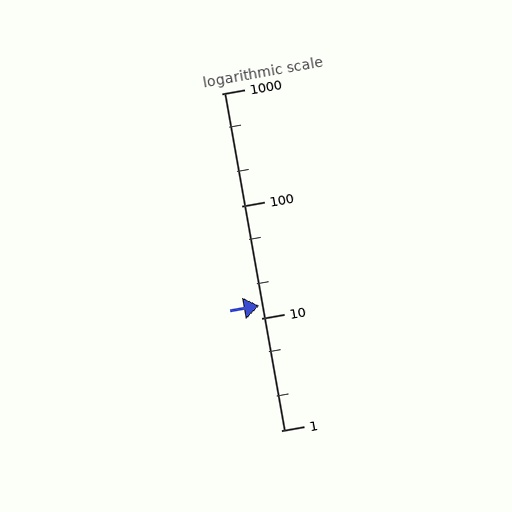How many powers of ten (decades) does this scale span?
The scale spans 3 decades, from 1 to 1000.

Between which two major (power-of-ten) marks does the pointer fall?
The pointer is between 10 and 100.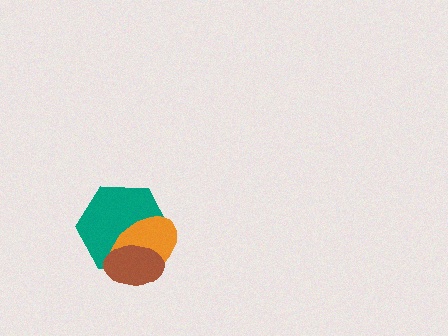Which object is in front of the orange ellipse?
The brown ellipse is in front of the orange ellipse.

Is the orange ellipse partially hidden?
Yes, it is partially covered by another shape.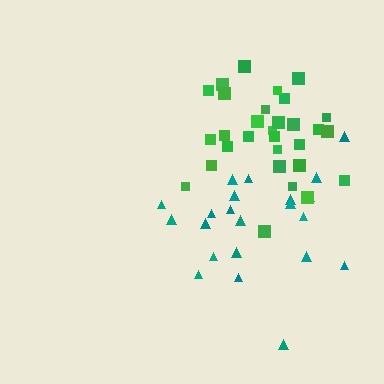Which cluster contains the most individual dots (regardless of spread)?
Green (30).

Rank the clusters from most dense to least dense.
green, teal.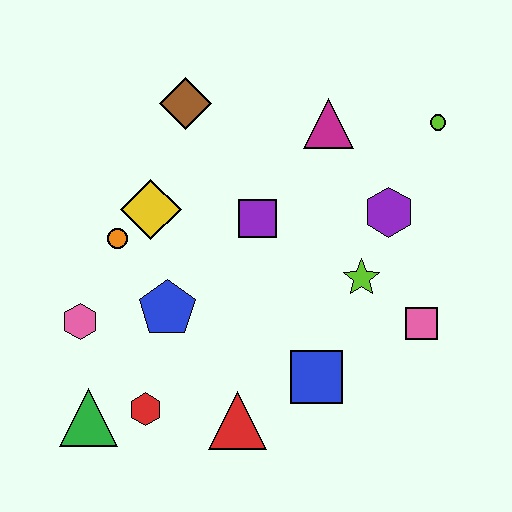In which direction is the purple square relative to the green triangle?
The purple square is above the green triangle.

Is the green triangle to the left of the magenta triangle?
Yes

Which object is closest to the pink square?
The lime star is closest to the pink square.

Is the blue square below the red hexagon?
No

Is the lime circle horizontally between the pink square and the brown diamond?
No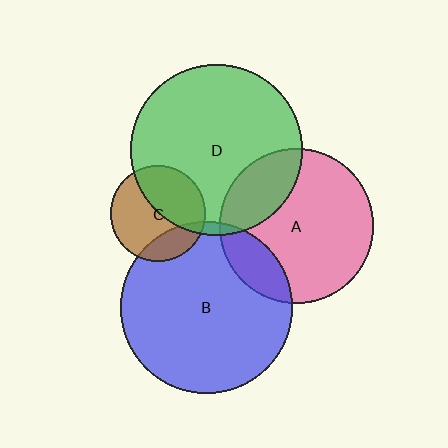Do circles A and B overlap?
Yes.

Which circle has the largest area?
Circle B (blue).